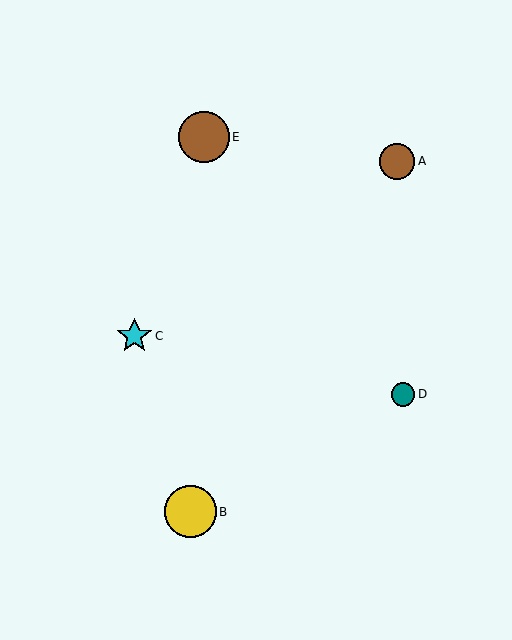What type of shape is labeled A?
Shape A is a brown circle.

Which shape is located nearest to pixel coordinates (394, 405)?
The teal circle (labeled D) at (403, 394) is nearest to that location.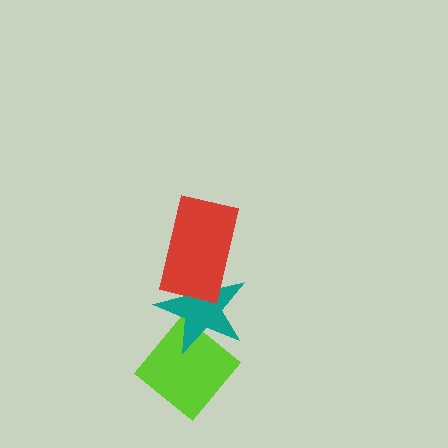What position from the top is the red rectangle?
The red rectangle is 1st from the top.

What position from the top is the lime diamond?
The lime diamond is 3rd from the top.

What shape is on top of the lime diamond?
The teal star is on top of the lime diamond.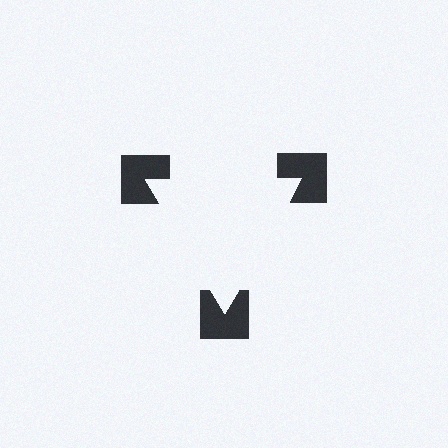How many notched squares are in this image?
There are 3 — one at each vertex of the illusory triangle.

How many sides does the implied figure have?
3 sides.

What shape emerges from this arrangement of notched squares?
An illusory triangle — its edges are inferred from the aligned wedge cuts in the notched squares, not physically drawn.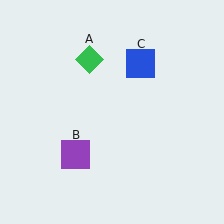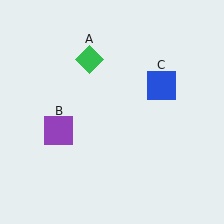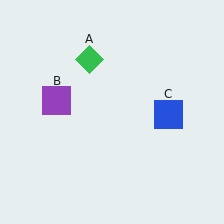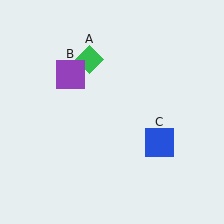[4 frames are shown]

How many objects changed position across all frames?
2 objects changed position: purple square (object B), blue square (object C).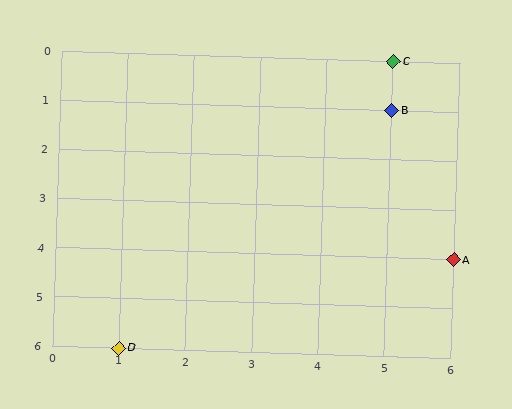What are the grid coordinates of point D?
Point D is at grid coordinates (1, 6).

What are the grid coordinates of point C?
Point C is at grid coordinates (5, 0).